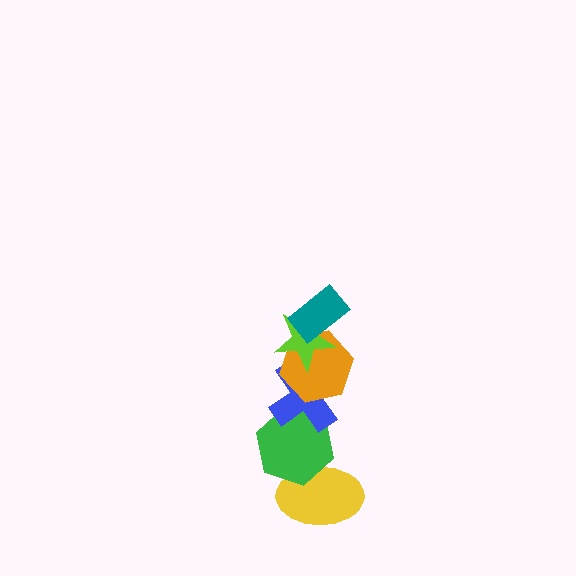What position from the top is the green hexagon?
The green hexagon is 5th from the top.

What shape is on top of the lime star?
The teal rectangle is on top of the lime star.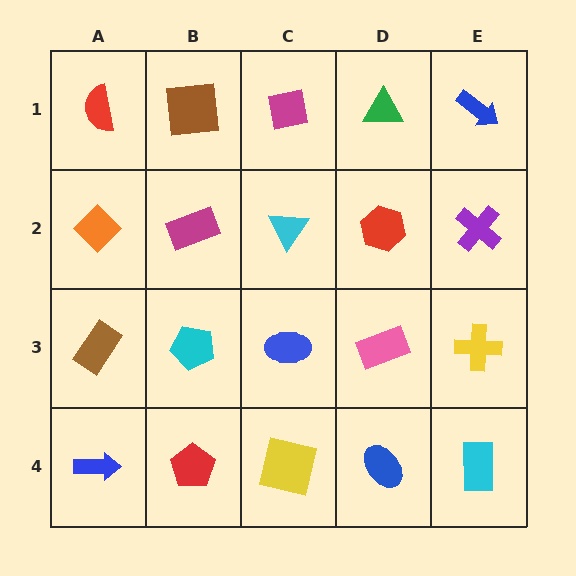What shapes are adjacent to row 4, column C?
A blue ellipse (row 3, column C), a red pentagon (row 4, column B), a blue ellipse (row 4, column D).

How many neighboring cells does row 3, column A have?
3.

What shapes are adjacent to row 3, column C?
A cyan triangle (row 2, column C), a yellow square (row 4, column C), a cyan pentagon (row 3, column B), a pink rectangle (row 3, column D).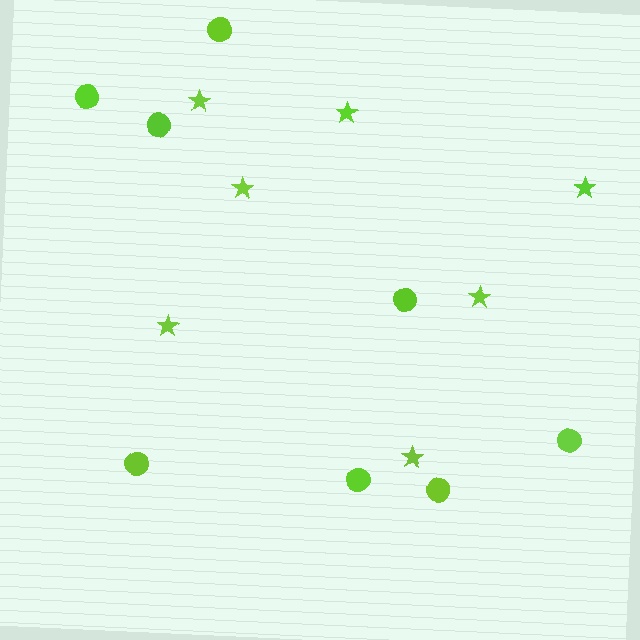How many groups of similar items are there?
There are 2 groups: one group of circles (8) and one group of stars (7).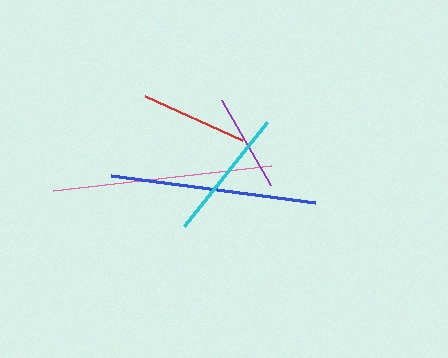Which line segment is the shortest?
The purple line is the shortest at approximately 99 pixels.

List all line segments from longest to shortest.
From longest to shortest: pink, blue, cyan, red, purple.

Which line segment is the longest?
The pink line is the longest at approximately 219 pixels.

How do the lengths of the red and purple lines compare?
The red and purple lines are approximately the same length.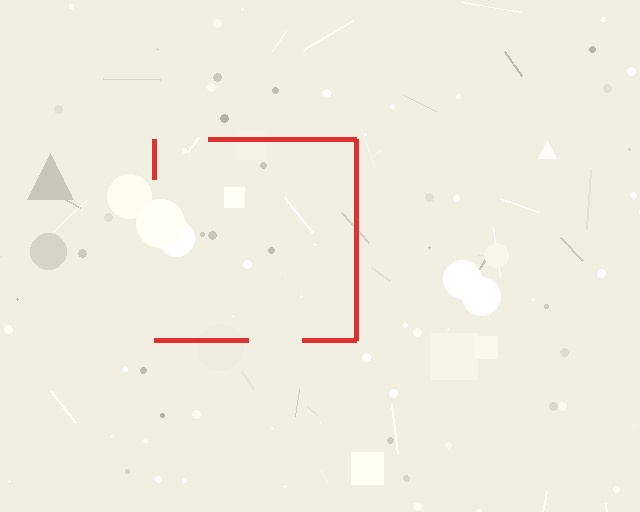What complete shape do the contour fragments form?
The contour fragments form a square.